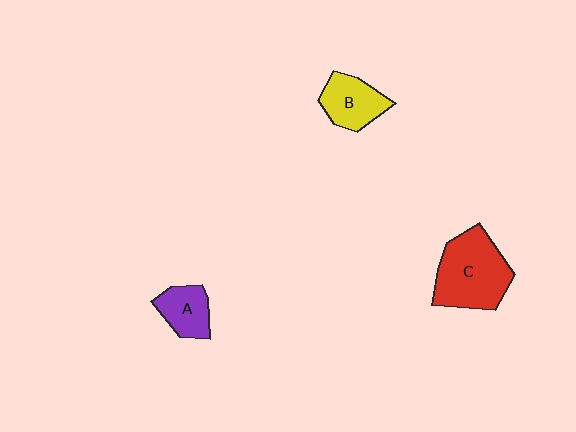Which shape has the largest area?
Shape C (red).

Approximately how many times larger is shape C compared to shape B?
Approximately 1.7 times.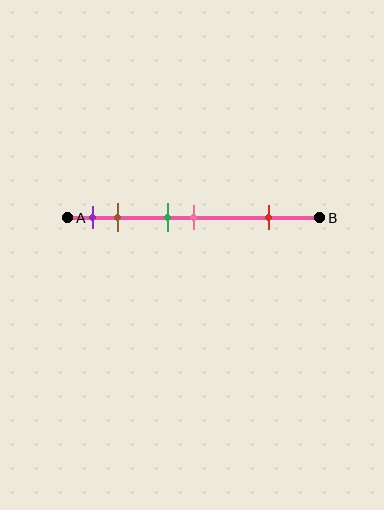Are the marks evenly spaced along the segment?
No, the marks are not evenly spaced.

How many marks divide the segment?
There are 5 marks dividing the segment.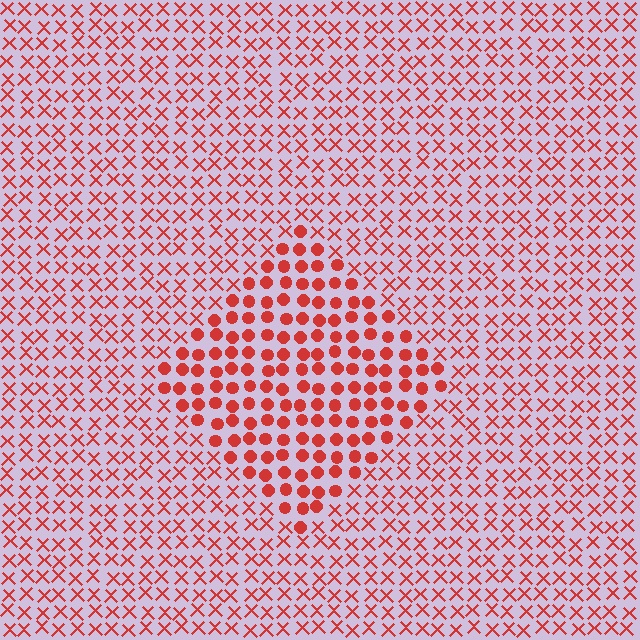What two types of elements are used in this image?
The image uses circles inside the diamond region and X marks outside it.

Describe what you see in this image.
The image is filled with small red elements arranged in a uniform grid. A diamond-shaped region contains circles, while the surrounding area contains X marks. The boundary is defined purely by the change in element shape.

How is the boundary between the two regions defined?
The boundary is defined by a change in element shape: circles inside vs. X marks outside. All elements share the same color and spacing.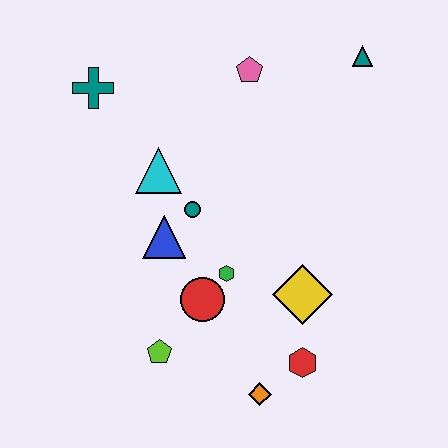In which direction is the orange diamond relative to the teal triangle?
The orange diamond is below the teal triangle.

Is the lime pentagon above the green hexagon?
No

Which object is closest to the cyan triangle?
The teal circle is closest to the cyan triangle.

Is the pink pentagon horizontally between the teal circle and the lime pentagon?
No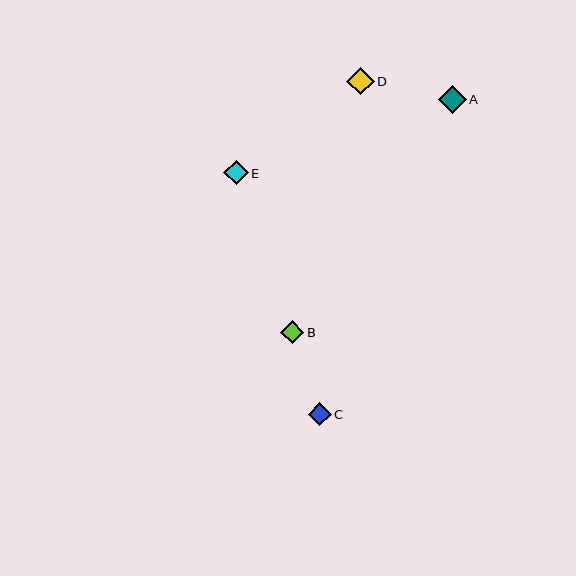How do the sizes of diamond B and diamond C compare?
Diamond B and diamond C are approximately the same size.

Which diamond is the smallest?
Diamond C is the smallest with a size of approximately 22 pixels.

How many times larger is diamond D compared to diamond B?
Diamond D is approximately 1.2 times the size of diamond B.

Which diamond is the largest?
Diamond A is the largest with a size of approximately 28 pixels.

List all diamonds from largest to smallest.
From largest to smallest: A, D, E, B, C.